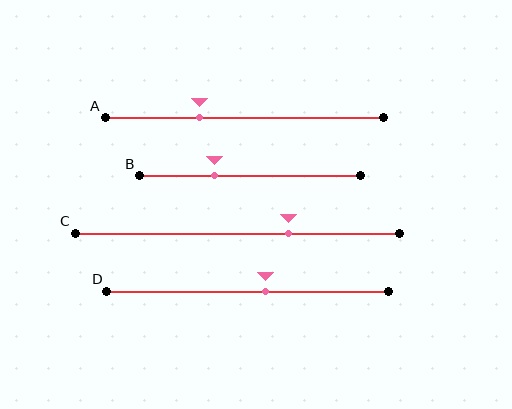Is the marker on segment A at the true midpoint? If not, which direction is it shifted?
No, the marker on segment A is shifted to the left by about 16% of the segment length.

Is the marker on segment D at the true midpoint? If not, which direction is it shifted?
No, the marker on segment D is shifted to the right by about 6% of the segment length.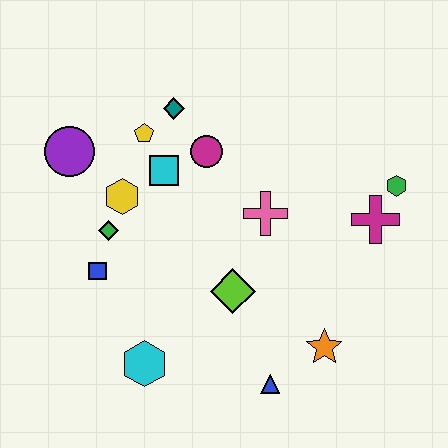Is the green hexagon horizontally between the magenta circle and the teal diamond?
No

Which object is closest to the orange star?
The blue triangle is closest to the orange star.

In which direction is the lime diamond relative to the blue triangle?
The lime diamond is above the blue triangle.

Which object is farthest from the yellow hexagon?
The green hexagon is farthest from the yellow hexagon.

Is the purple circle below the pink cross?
No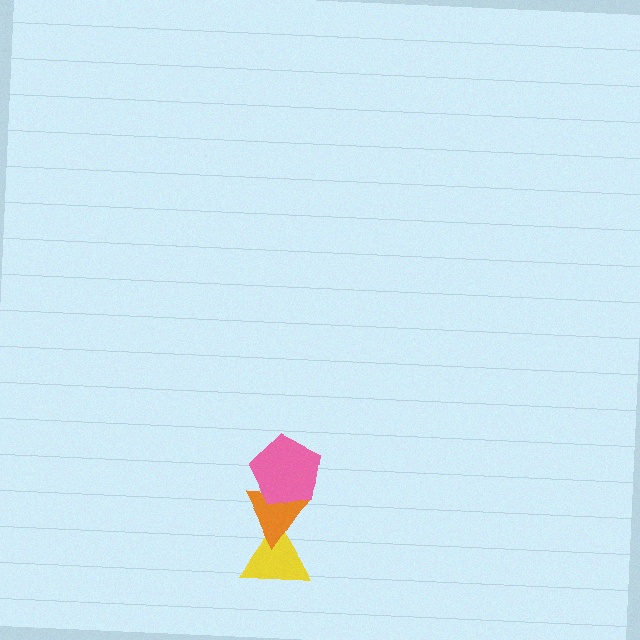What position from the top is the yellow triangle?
The yellow triangle is 3rd from the top.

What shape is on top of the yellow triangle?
The orange triangle is on top of the yellow triangle.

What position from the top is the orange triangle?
The orange triangle is 2nd from the top.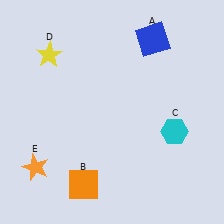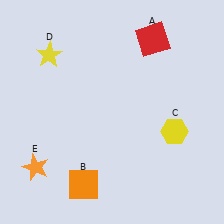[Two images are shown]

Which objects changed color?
A changed from blue to red. C changed from cyan to yellow.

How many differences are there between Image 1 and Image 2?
There are 2 differences between the two images.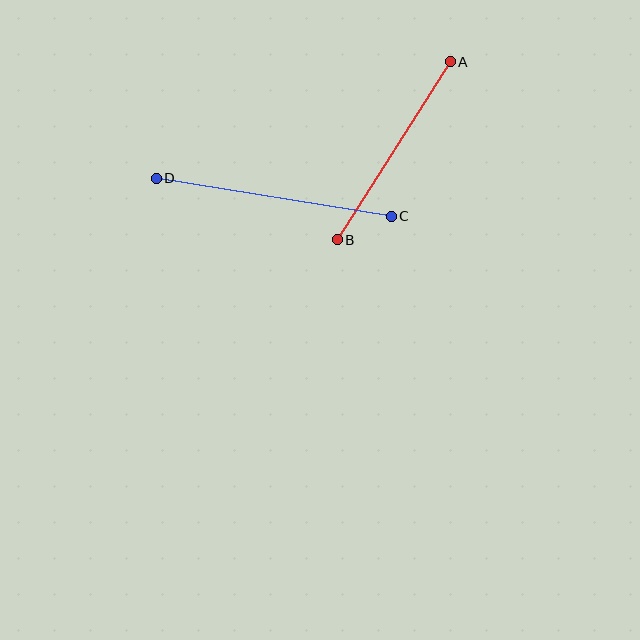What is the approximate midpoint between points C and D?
The midpoint is at approximately (274, 197) pixels.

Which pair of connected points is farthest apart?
Points C and D are farthest apart.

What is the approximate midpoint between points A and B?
The midpoint is at approximately (394, 151) pixels.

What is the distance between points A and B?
The distance is approximately 211 pixels.